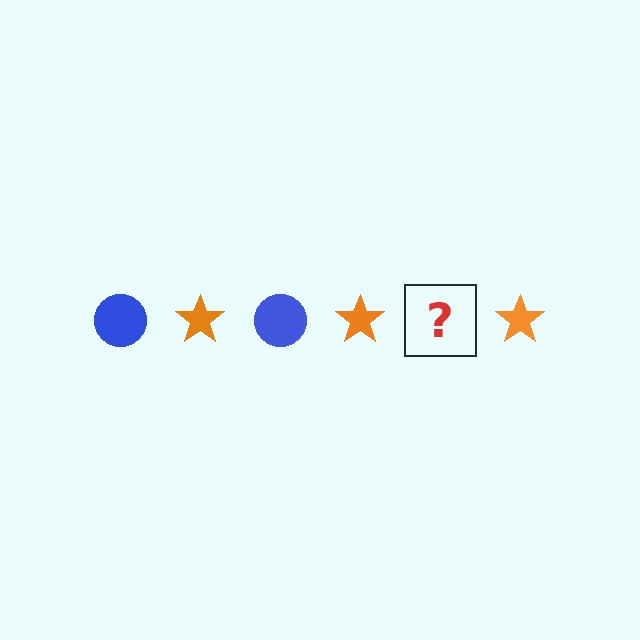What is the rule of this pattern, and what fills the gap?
The rule is that the pattern alternates between blue circle and orange star. The gap should be filled with a blue circle.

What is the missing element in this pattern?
The missing element is a blue circle.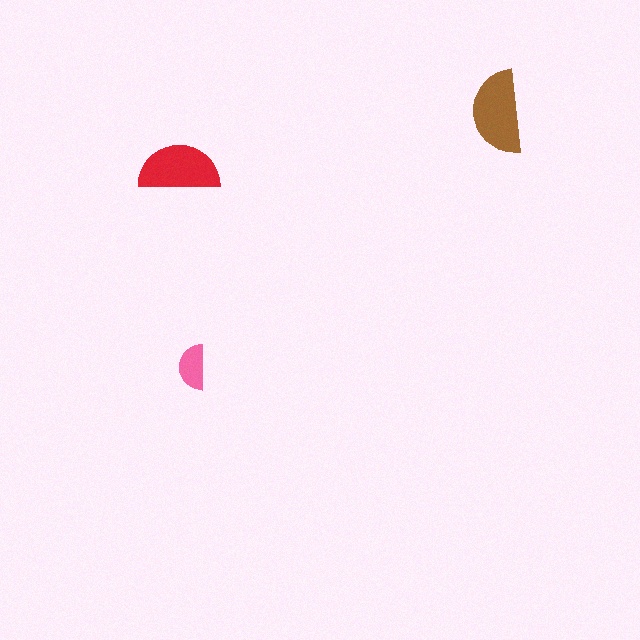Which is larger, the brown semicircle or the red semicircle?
The brown one.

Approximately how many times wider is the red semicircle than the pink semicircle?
About 2 times wider.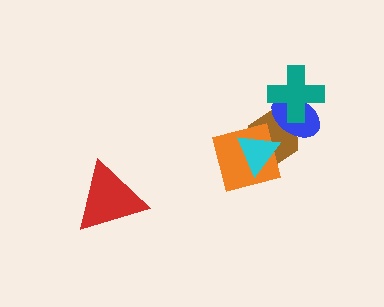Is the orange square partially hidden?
Yes, it is partially covered by another shape.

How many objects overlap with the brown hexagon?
4 objects overlap with the brown hexagon.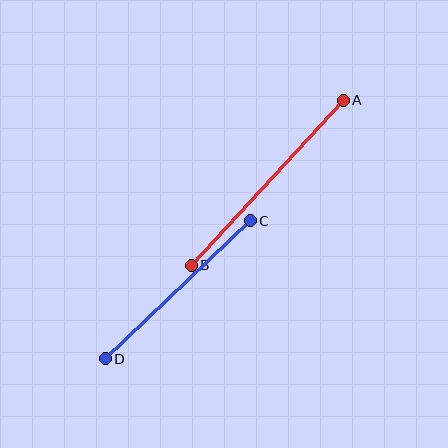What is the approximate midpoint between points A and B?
The midpoint is at approximately (267, 183) pixels.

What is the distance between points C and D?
The distance is approximately 200 pixels.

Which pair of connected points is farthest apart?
Points A and B are farthest apart.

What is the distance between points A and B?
The distance is approximately 225 pixels.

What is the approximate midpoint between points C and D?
The midpoint is at approximately (178, 290) pixels.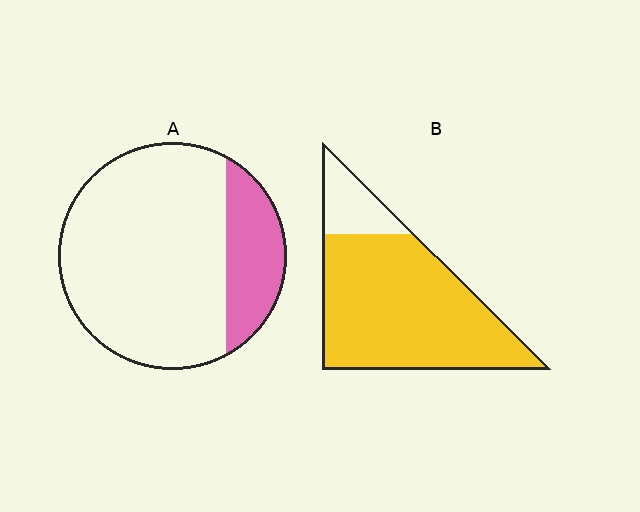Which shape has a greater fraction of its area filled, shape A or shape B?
Shape B.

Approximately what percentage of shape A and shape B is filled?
A is approximately 20% and B is approximately 85%.